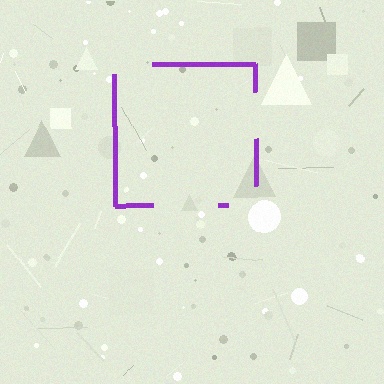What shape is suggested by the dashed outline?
The dashed outline suggests a square.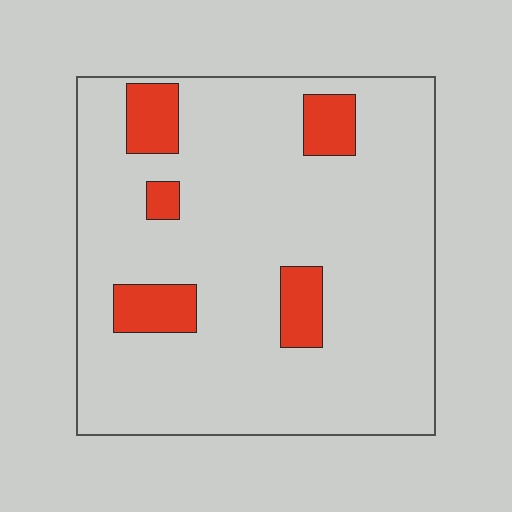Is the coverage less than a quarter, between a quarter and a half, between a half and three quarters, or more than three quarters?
Less than a quarter.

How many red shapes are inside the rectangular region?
5.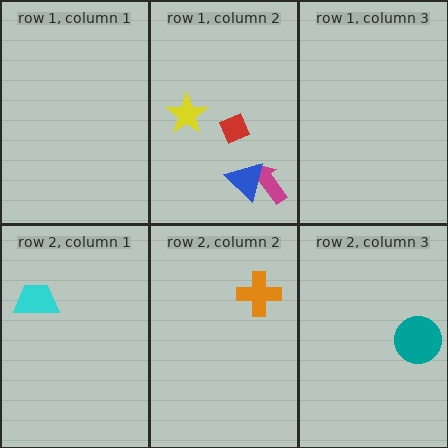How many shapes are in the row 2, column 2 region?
1.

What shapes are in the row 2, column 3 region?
The teal circle.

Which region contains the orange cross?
The row 2, column 2 region.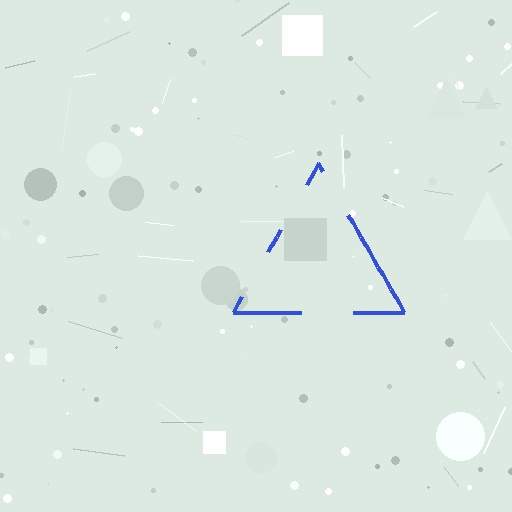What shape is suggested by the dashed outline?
The dashed outline suggests a triangle.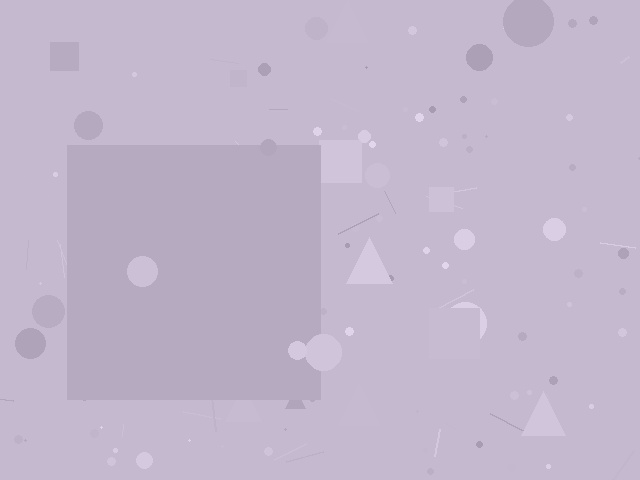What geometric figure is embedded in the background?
A square is embedded in the background.